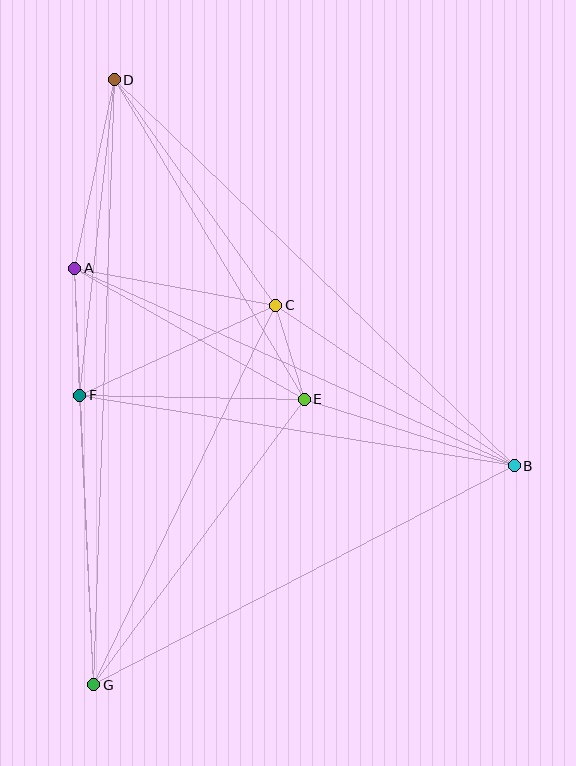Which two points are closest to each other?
Points C and E are closest to each other.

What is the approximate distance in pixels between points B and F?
The distance between B and F is approximately 440 pixels.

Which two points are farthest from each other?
Points D and G are farthest from each other.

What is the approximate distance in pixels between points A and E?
The distance between A and E is approximately 264 pixels.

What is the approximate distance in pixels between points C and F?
The distance between C and F is approximately 216 pixels.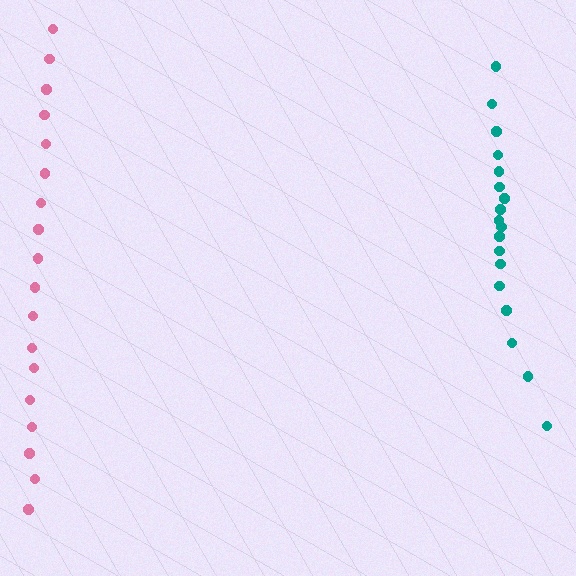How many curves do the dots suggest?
There are 2 distinct paths.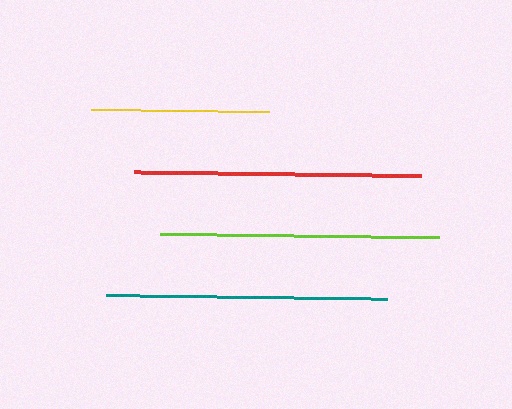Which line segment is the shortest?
The yellow line is the shortest at approximately 178 pixels.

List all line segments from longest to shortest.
From longest to shortest: red, teal, lime, yellow.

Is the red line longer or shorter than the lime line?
The red line is longer than the lime line.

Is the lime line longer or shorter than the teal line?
The teal line is longer than the lime line.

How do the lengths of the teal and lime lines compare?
The teal and lime lines are approximately the same length.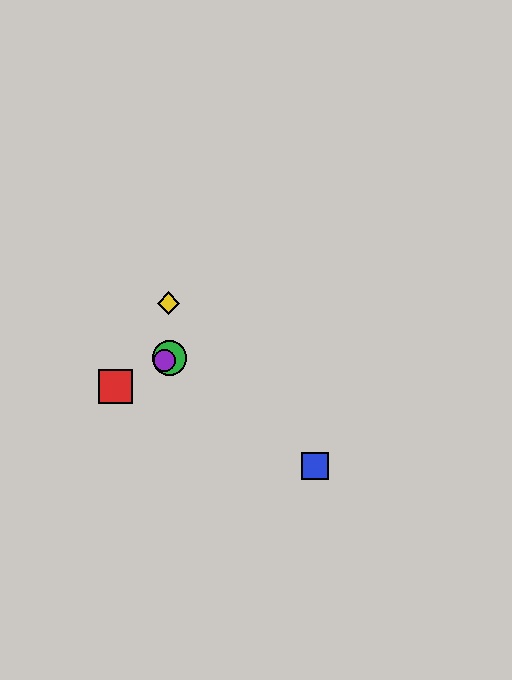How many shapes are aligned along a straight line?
3 shapes (the red square, the green circle, the purple circle) are aligned along a straight line.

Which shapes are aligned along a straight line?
The red square, the green circle, the purple circle are aligned along a straight line.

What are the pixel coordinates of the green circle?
The green circle is at (169, 358).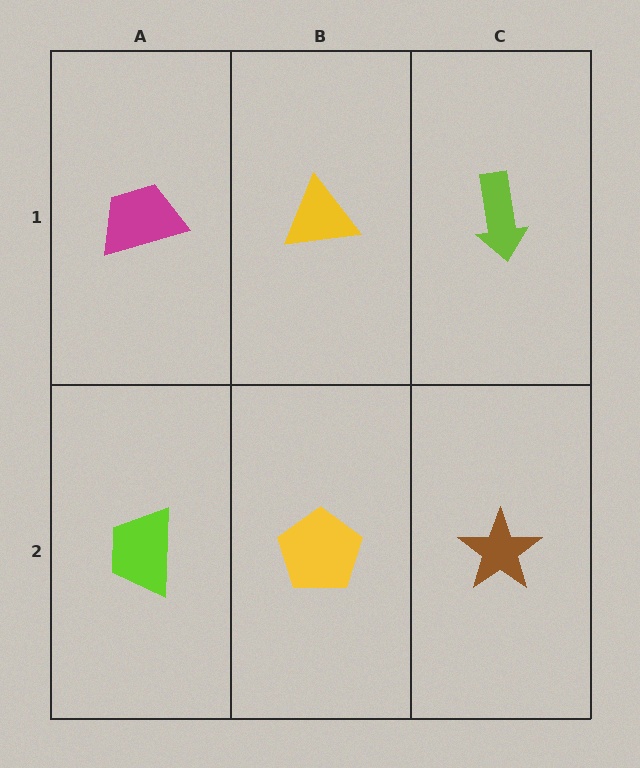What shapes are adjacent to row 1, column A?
A lime trapezoid (row 2, column A), a yellow triangle (row 1, column B).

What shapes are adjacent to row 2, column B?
A yellow triangle (row 1, column B), a lime trapezoid (row 2, column A), a brown star (row 2, column C).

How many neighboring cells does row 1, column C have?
2.